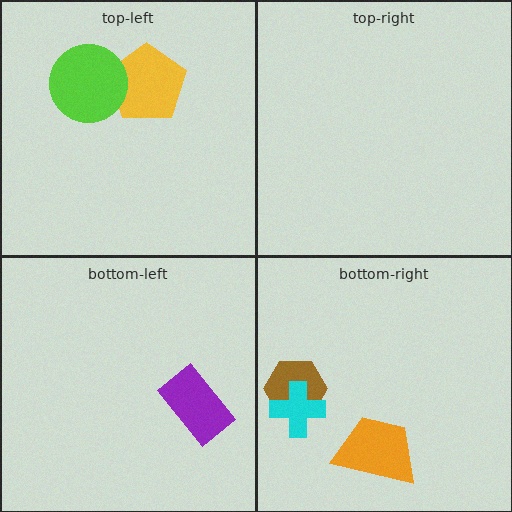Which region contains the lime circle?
The top-left region.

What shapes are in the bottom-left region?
The purple rectangle.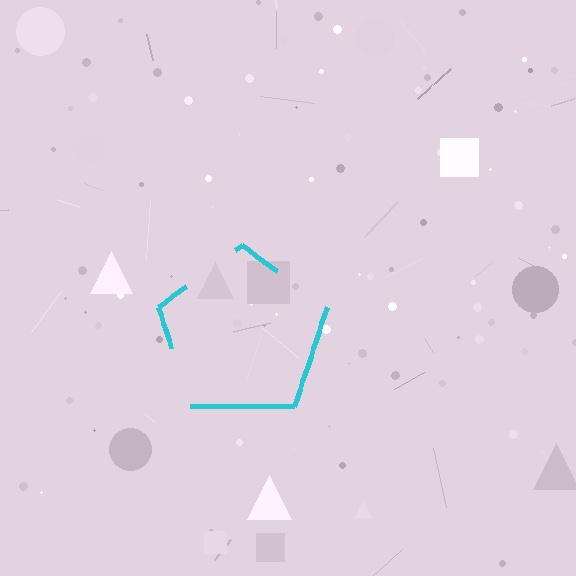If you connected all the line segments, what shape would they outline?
They would outline a pentagon.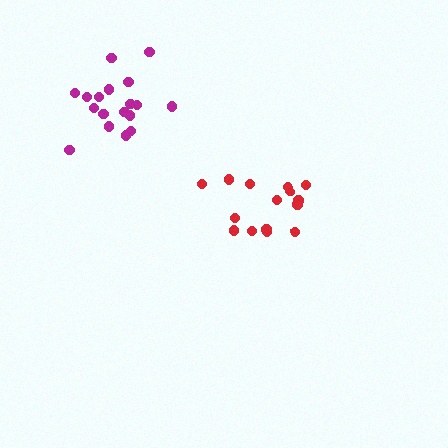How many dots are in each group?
Group 1: 18 dots, Group 2: 15 dots (33 total).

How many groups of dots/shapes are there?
There are 2 groups.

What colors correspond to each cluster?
The clusters are colored: magenta, red.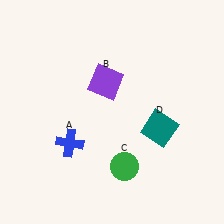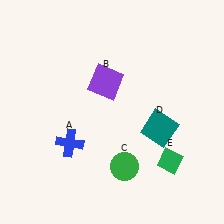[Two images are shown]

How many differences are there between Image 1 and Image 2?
There is 1 difference between the two images.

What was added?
A green diamond (E) was added in Image 2.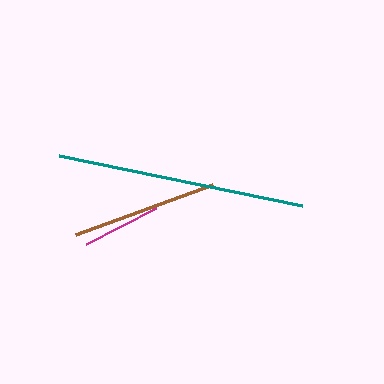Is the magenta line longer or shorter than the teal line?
The teal line is longer than the magenta line.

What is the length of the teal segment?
The teal segment is approximately 247 pixels long.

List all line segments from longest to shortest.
From longest to shortest: teal, brown, magenta.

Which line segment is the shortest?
The magenta line is the shortest at approximately 79 pixels.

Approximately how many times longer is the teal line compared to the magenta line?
The teal line is approximately 3.1 times the length of the magenta line.